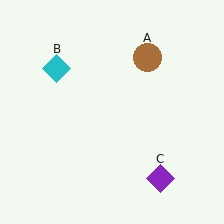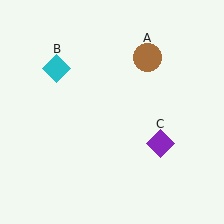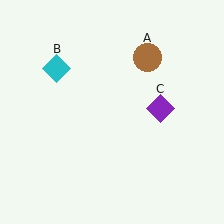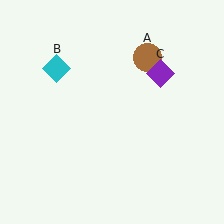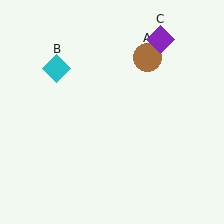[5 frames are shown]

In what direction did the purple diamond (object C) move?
The purple diamond (object C) moved up.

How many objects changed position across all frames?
1 object changed position: purple diamond (object C).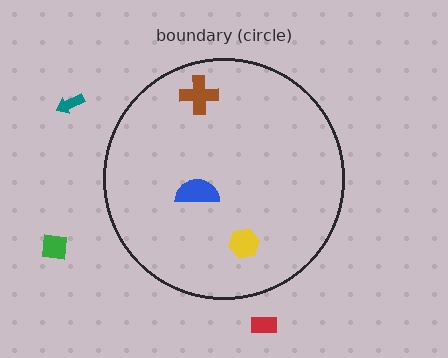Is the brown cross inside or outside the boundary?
Inside.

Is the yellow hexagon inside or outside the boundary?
Inside.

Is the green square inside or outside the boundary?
Outside.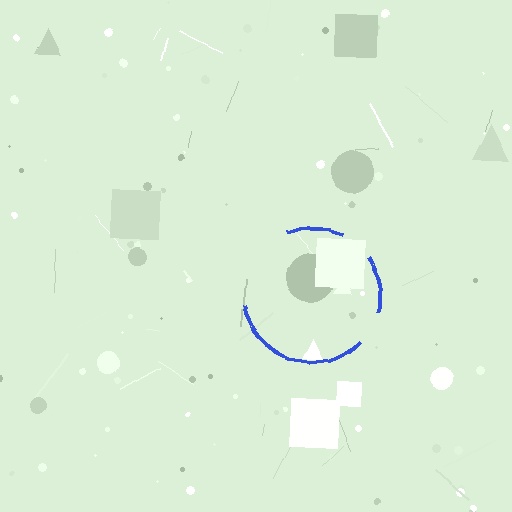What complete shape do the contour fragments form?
The contour fragments form a circle.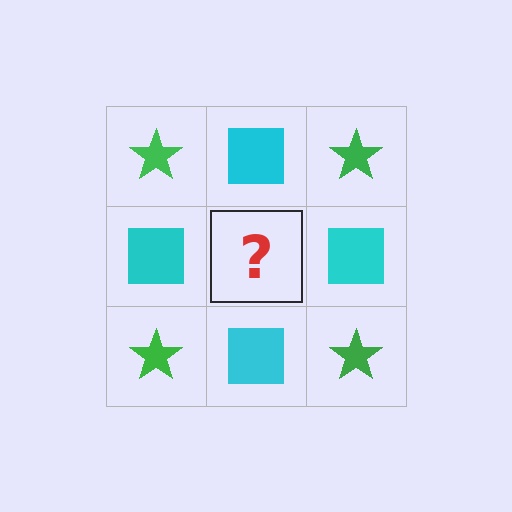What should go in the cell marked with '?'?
The missing cell should contain a green star.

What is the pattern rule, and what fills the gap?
The rule is that it alternates green star and cyan square in a checkerboard pattern. The gap should be filled with a green star.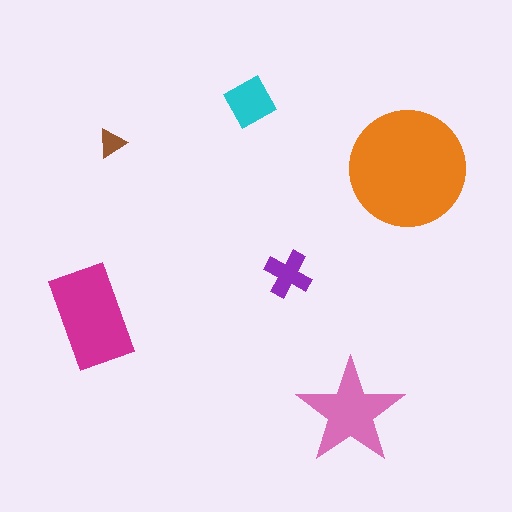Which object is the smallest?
The brown triangle.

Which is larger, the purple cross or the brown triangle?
The purple cross.